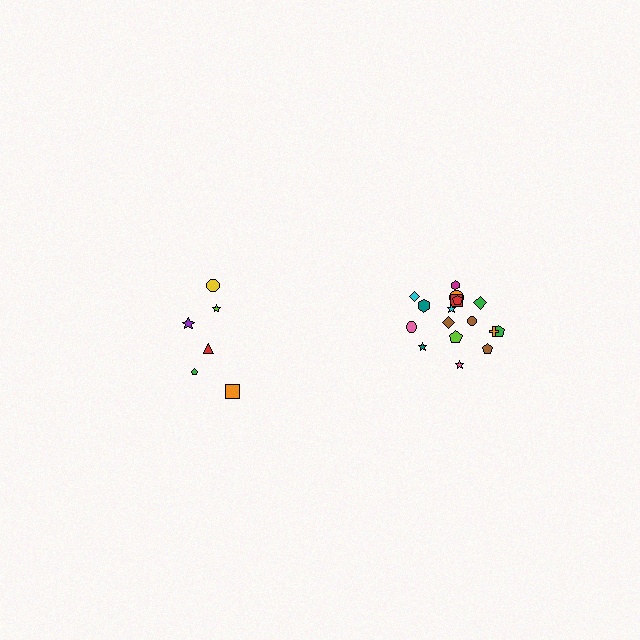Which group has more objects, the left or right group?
The right group.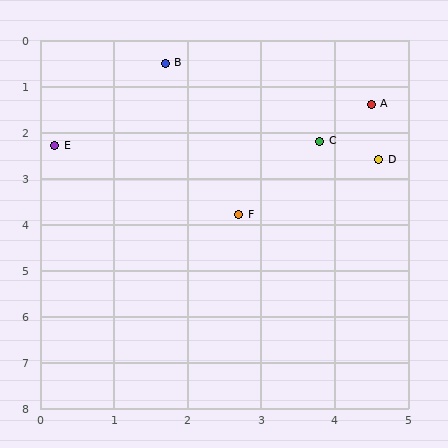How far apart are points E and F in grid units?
Points E and F are about 2.9 grid units apart.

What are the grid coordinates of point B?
Point B is at approximately (1.7, 0.5).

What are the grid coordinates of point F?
Point F is at approximately (2.7, 3.8).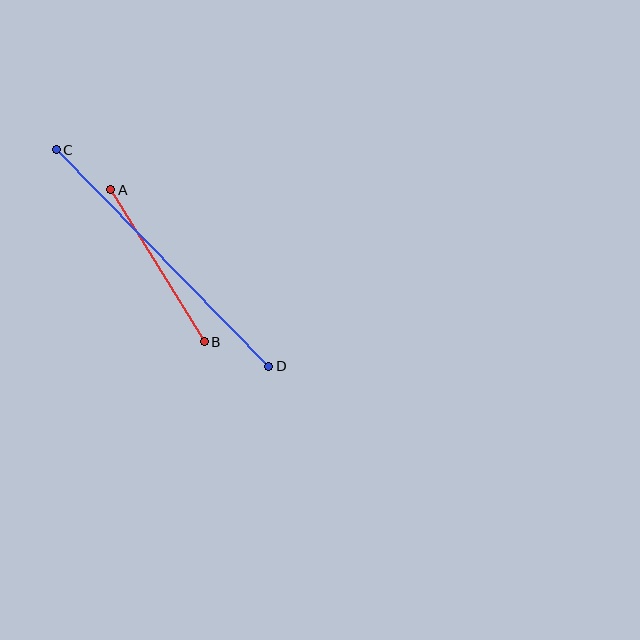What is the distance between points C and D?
The distance is approximately 304 pixels.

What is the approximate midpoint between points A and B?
The midpoint is at approximately (158, 266) pixels.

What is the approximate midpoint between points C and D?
The midpoint is at approximately (163, 258) pixels.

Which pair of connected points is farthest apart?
Points C and D are farthest apart.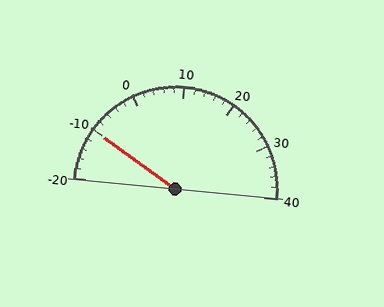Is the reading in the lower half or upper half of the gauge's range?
The reading is in the lower half of the range (-20 to 40).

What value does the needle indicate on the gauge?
The needle indicates approximately -10.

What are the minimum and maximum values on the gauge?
The gauge ranges from -20 to 40.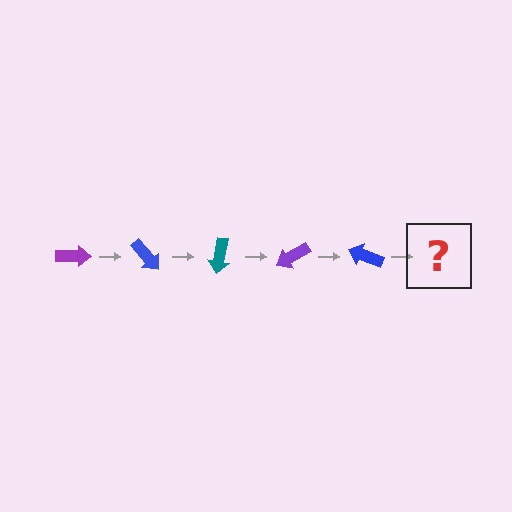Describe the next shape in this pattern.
It should be a teal arrow, rotated 250 degrees from the start.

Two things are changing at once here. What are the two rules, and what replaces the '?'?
The two rules are that it rotates 50 degrees each step and the color cycles through purple, blue, and teal. The '?' should be a teal arrow, rotated 250 degrees from the start.